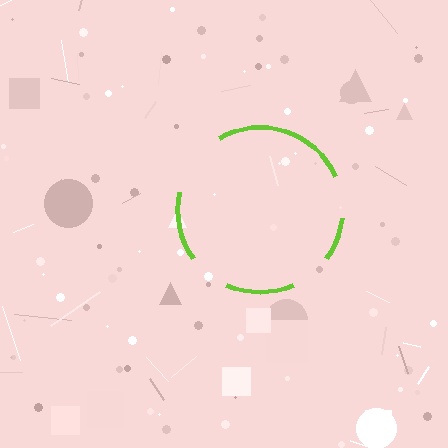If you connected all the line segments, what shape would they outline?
They would outline a circle.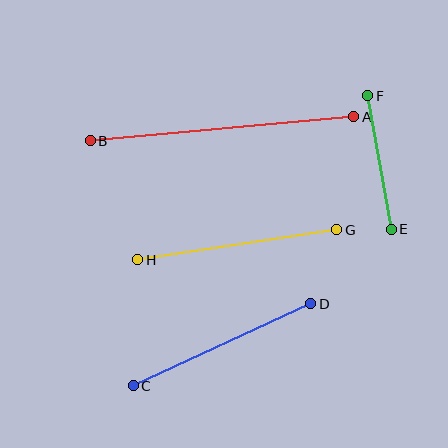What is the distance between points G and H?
The distance is approximately 201 pixels.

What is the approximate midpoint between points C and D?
The midpoint is at approximately (222, 345) pixels.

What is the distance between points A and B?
The distance is approximately 265 pixels.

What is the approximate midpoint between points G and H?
The midpoint is at approximately (237, 245) pixels.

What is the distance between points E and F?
The distance is approximately 135 pixels.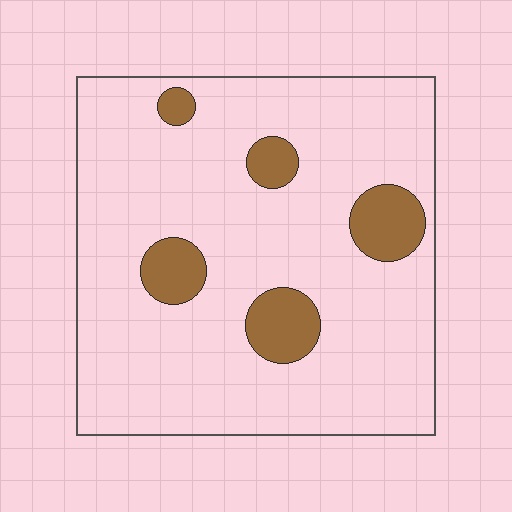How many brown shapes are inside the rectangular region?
5.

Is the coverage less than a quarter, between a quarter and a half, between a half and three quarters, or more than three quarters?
Less than a quarter.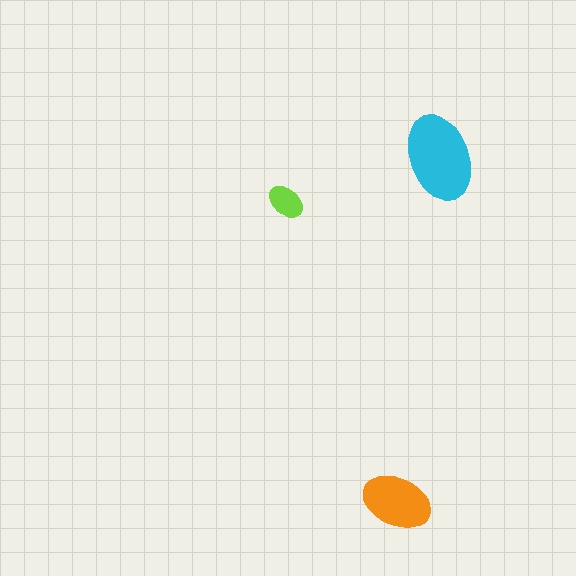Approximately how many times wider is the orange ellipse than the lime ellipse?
About 2 times wider.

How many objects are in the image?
There are 3 objects in the image.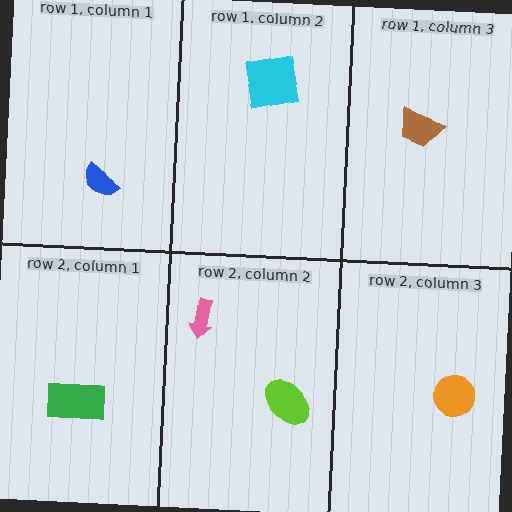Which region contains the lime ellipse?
The row 2, column 2 region.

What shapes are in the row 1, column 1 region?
The blue semicircle.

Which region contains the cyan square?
The row 1, column 2 region.